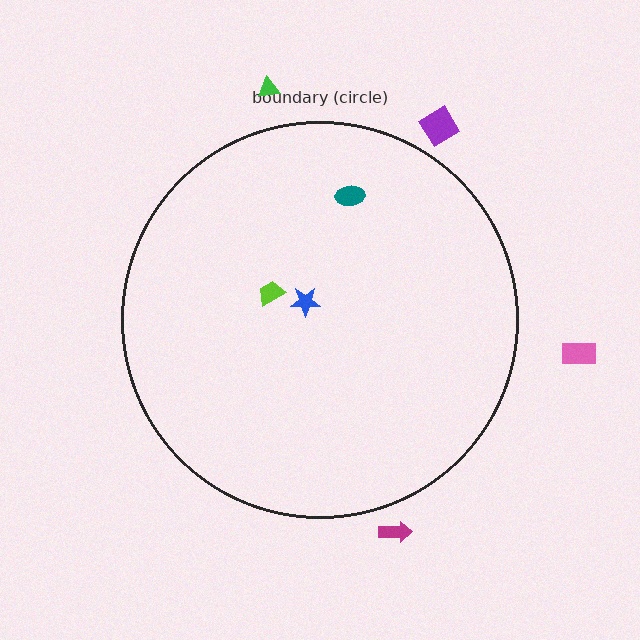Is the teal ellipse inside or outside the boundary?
Inside.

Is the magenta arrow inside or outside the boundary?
Outside.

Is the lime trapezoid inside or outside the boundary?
Inside.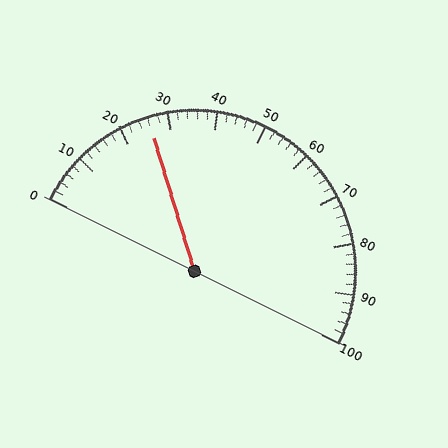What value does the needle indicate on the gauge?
The needle indicates approximately 26.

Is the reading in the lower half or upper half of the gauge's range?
The reading is in the lower half of the range (0 to 100).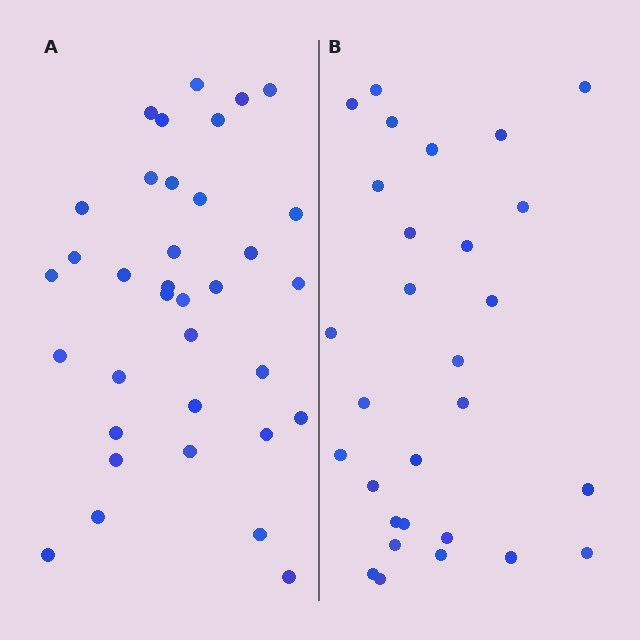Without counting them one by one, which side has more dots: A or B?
Region A (the left region) has more dots.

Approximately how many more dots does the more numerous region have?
Region A has about 6 more dots than region B.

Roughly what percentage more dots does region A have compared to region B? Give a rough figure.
About 20% more.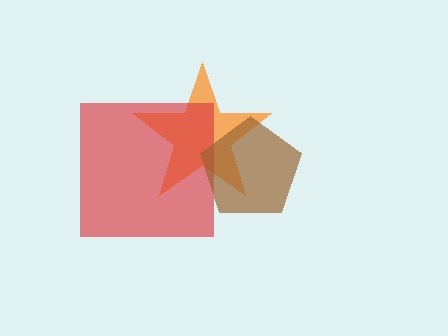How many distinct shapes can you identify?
There are 3 distinct shapes: an orange star, a red square, a brown pentagon.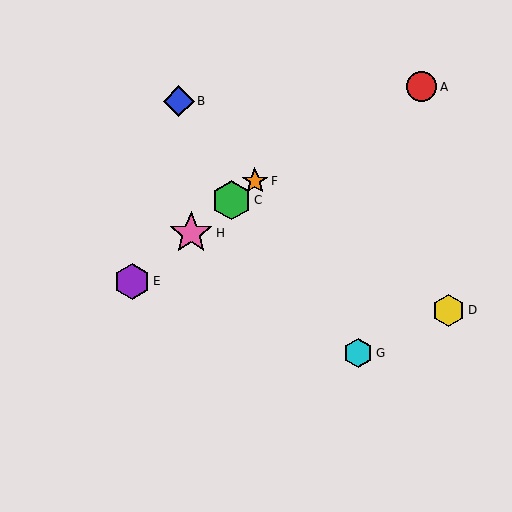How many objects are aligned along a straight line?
4 objects (C, E, F, H) are aligned along a straight line.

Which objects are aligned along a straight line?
Objects C, E, F, H are aligned along a straight line.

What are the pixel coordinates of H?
Object H is at (191, 233).